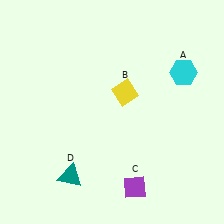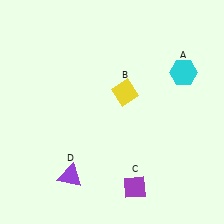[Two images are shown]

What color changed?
The triangle (D) changed from teal in Image 1 to purple in Image 2.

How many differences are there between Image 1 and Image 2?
There is 1 difference between the two images.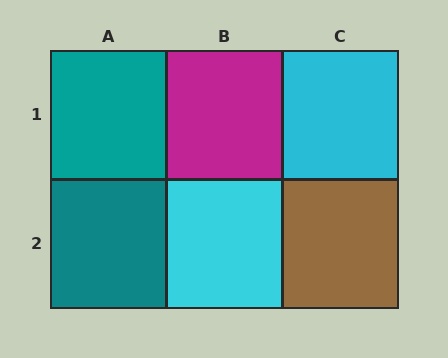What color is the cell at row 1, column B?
Magenta.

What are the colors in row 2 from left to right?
Teal, cyan, brown.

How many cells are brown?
1 cell is brown.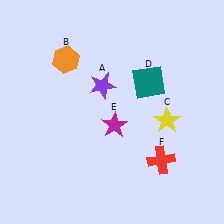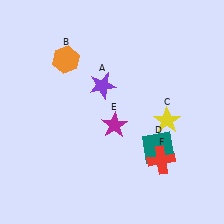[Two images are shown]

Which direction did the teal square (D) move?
The teal square (D) moved down.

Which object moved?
The teal square (D) moved down.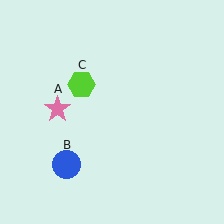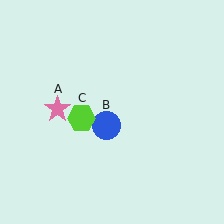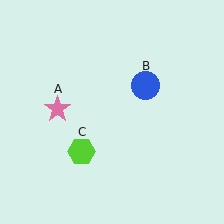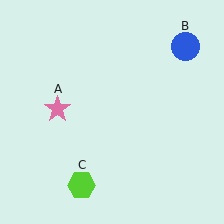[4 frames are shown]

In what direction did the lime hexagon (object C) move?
The lime hexagon (object C) moved down.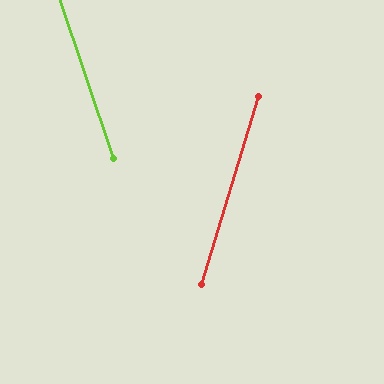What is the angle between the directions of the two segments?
Approximately 35 degrees.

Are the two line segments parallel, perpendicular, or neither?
Neither parallel nor perpendicular — they differ by about 35°.